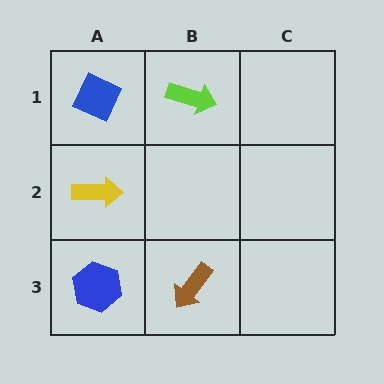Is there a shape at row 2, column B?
No, that cell is empty.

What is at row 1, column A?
A blue diamond.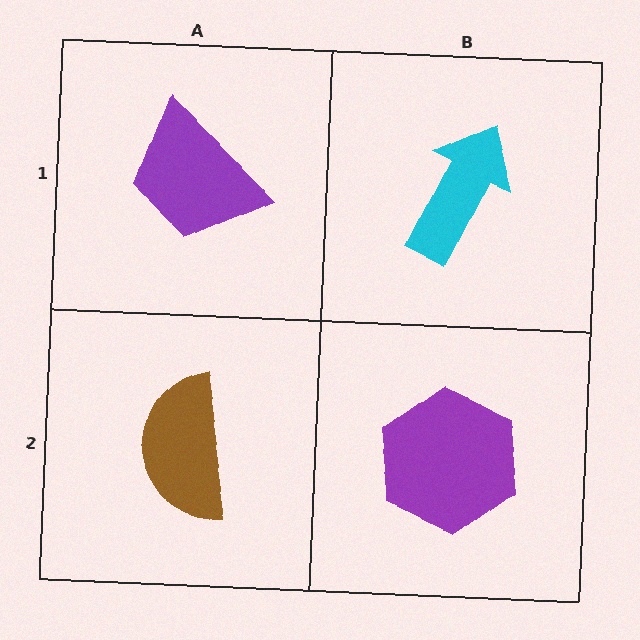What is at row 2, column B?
A purple hexagon.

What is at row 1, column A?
A purple trapezoid.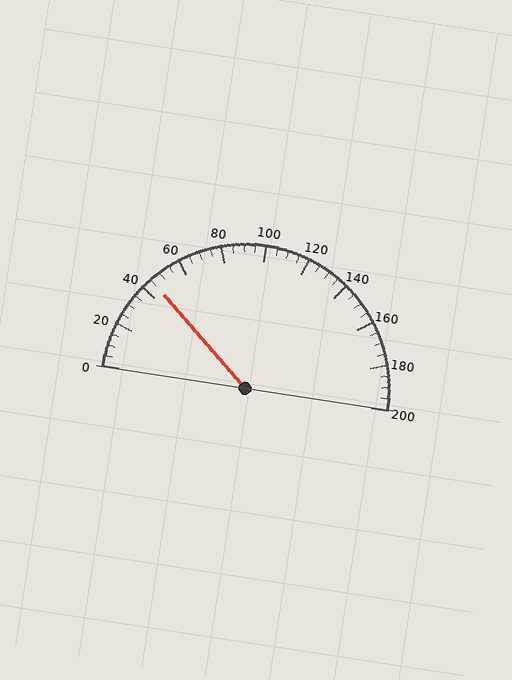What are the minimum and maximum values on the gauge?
The gauge ranges from 0 to 200.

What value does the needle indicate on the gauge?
The needle indicates approximately 45.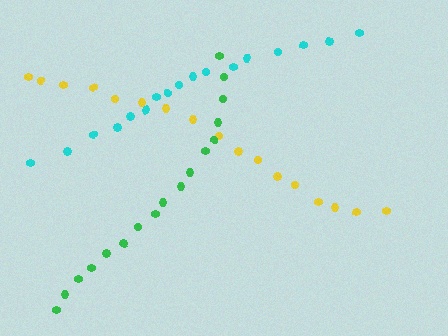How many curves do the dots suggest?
There are 3 distinct paths.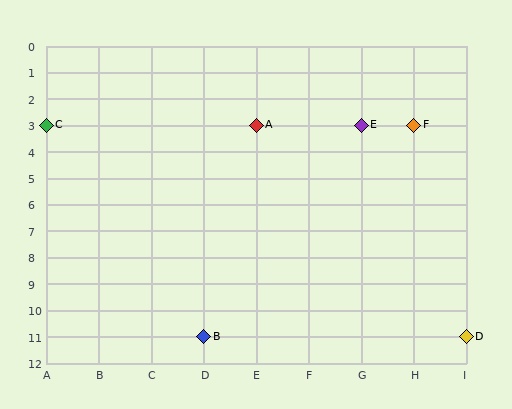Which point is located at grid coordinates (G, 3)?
Point E is at (G, 3).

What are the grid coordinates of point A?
Point A is at grid coordinates (E, 3).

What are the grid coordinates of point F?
Point F is at grid coordinates (H, 3).